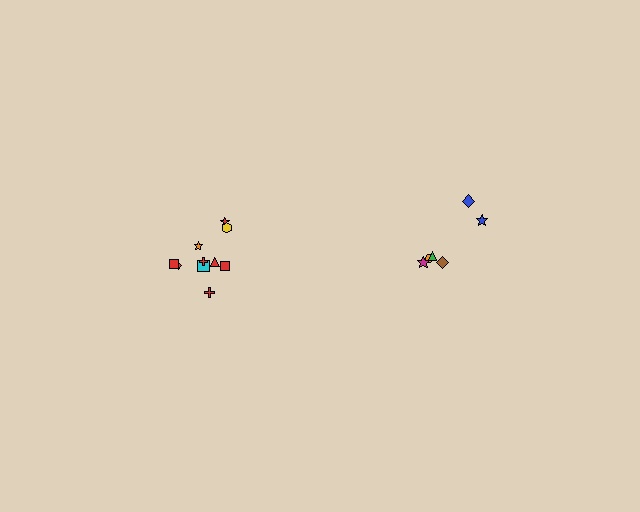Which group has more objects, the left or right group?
The left group.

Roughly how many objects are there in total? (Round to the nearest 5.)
Roughly 15 objects in total.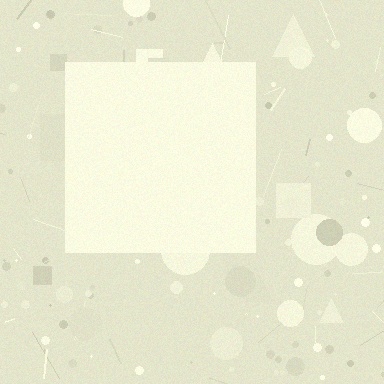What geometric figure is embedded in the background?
A square is embedded in the background.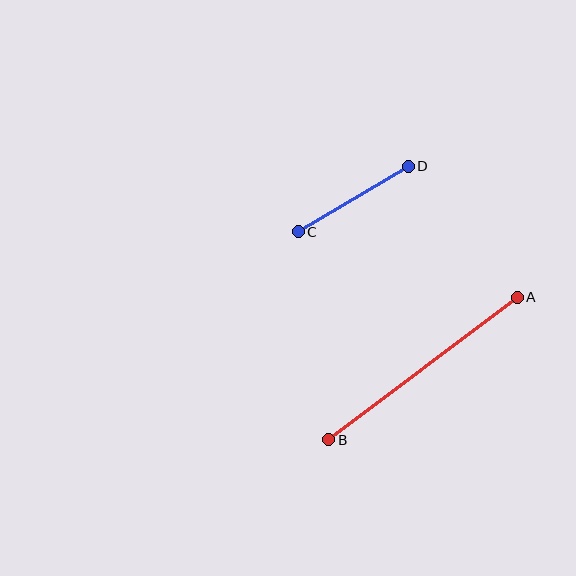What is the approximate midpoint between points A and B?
The midpoint is at approximately (423, 368) pixels.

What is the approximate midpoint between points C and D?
The midpoint is at approximately (353, 199) pixels.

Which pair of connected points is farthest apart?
Points A and B are farthest apart.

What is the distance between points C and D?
The distance is approximately 128 pixels.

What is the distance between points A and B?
The distance is approximately 236 pixels.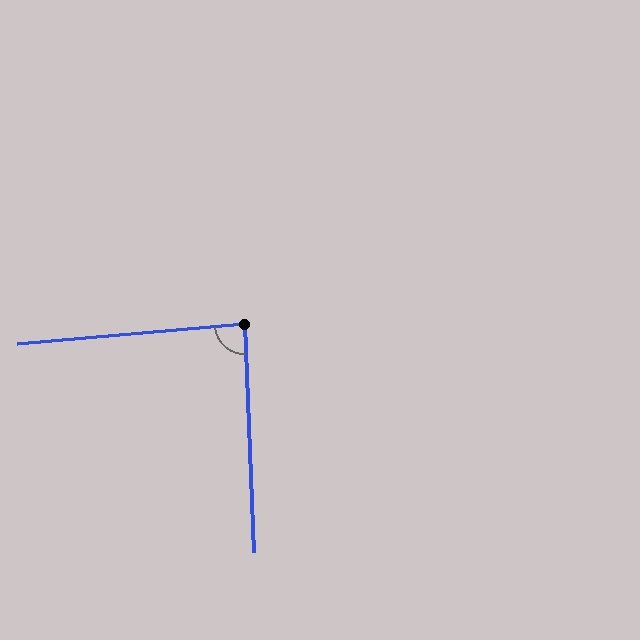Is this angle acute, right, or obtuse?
It is approximately a right angle.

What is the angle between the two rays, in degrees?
Approximately 87 degrees.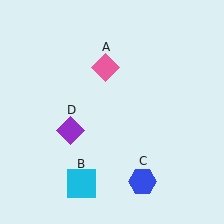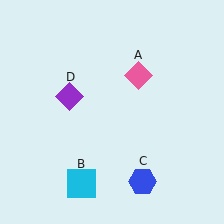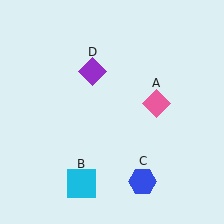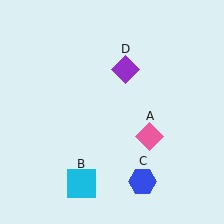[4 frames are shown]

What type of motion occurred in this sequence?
The pink diamond (object A), purple diamond (object D) rotated clockwise around the center of the scene.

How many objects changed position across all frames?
2 objects changed position: pink diamond (object A), purple diamond (object D).